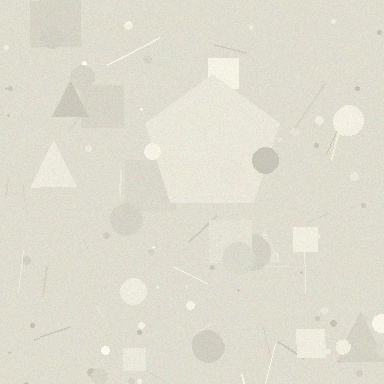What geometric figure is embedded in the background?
A pentagon is embedded in the background.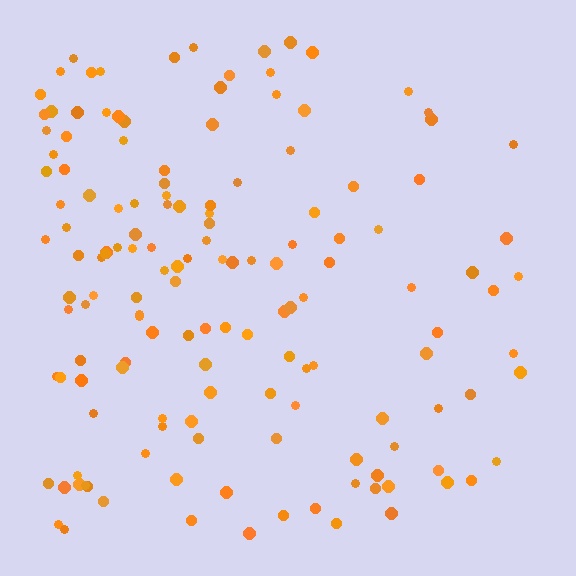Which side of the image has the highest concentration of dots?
The left.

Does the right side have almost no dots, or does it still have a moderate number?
Still a moderate number, just noticeably fewer than the left.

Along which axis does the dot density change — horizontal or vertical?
Horizontal.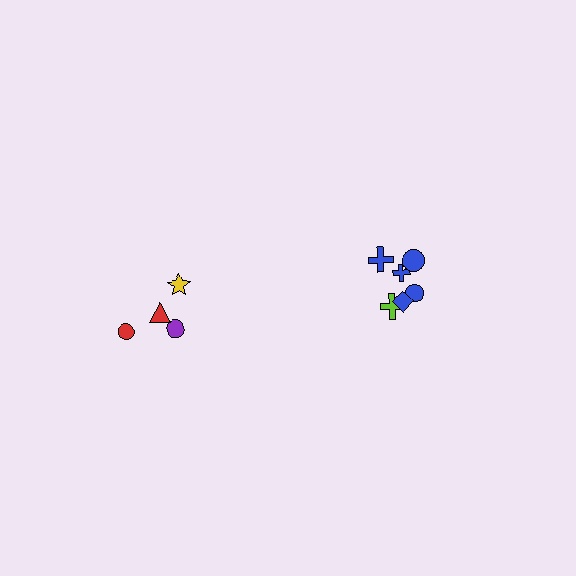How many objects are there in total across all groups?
There are 10 objects.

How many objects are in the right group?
There are 6 objects.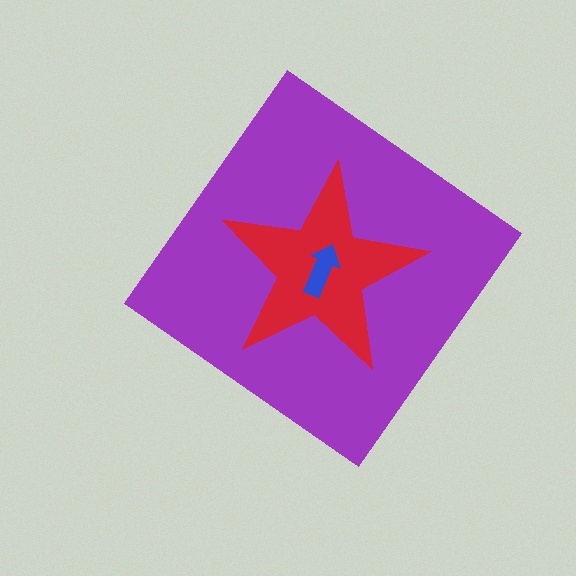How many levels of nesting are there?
3.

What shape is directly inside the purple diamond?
The red star.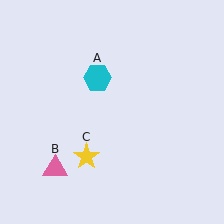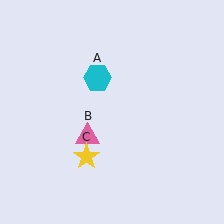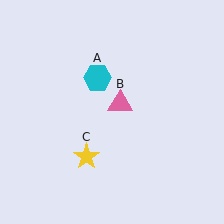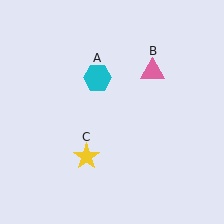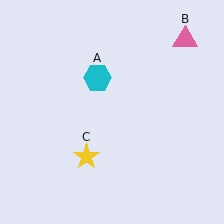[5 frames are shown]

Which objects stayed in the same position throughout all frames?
Cyan hexagon (object A) and yellow star (object C) remained stationary.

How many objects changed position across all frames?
1 object changed position: pink triangle (object B).